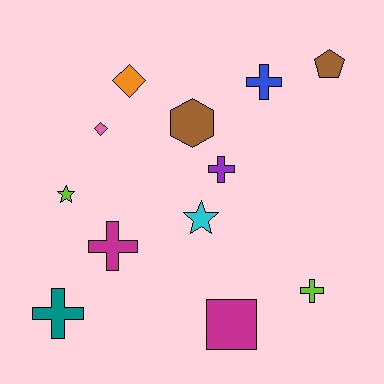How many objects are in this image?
There are 12 objects.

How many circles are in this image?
There are no circles.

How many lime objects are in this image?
There are 2 lime objects.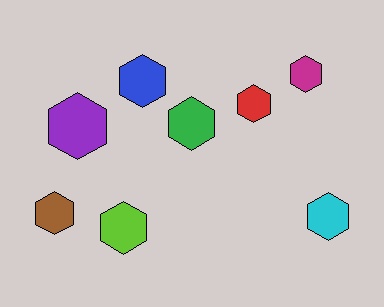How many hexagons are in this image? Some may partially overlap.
There are 8 hexagons.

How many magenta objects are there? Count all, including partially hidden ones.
There is 1 magenta object.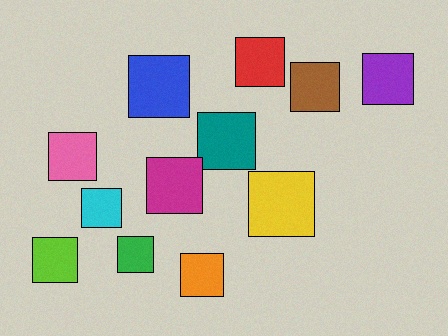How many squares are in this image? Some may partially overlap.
There are 12 squares.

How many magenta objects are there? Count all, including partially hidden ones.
There is 1 magenta object.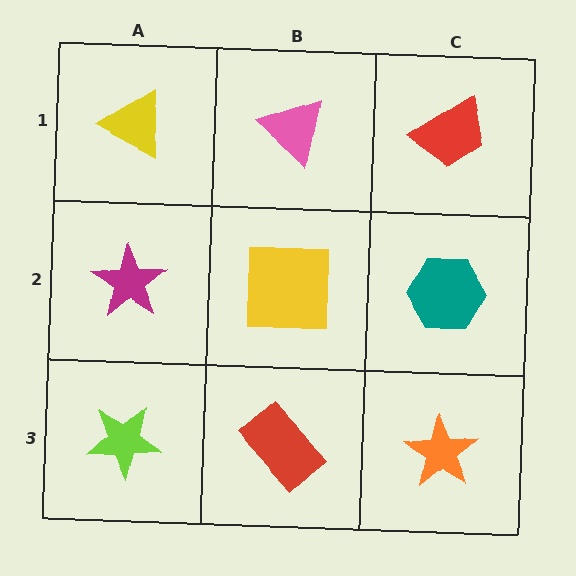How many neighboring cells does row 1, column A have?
2.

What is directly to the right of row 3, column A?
A red rectangle.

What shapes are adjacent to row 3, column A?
A magenta star (row 2, column A), a red rectangle (row 3, column B).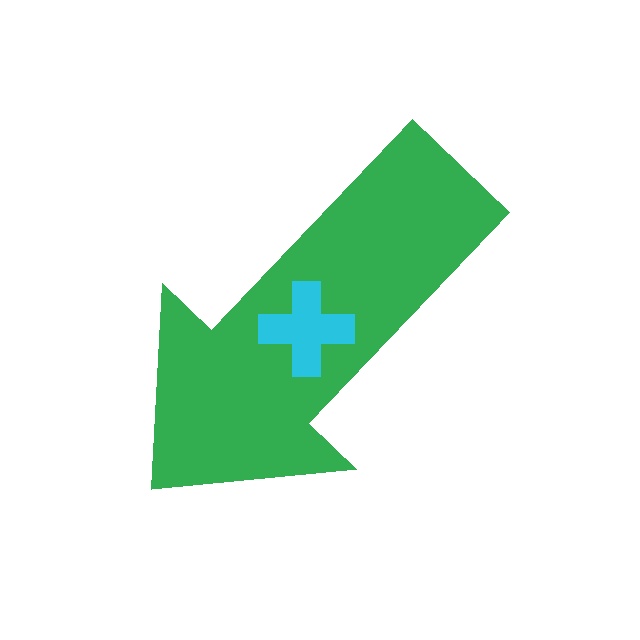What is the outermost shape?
The green arrow.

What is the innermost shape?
The cyan cross.